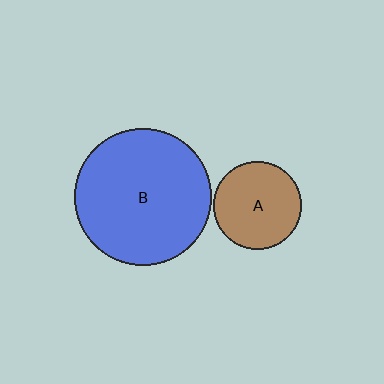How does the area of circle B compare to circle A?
Approximately 2.4 times.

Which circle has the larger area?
Circle B (blue).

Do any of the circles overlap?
No, none of the circles overlap.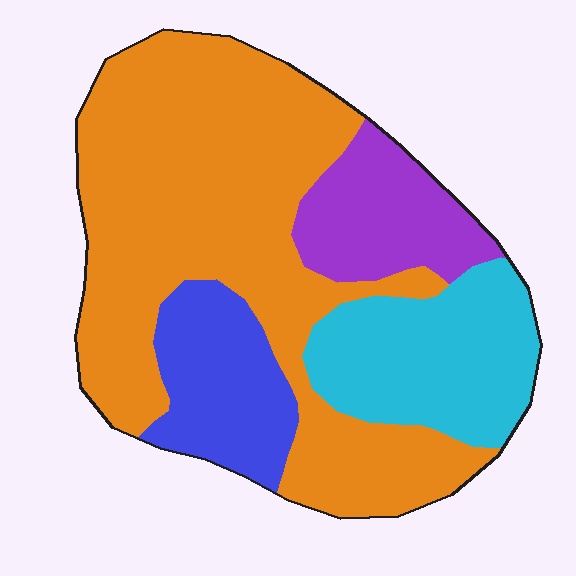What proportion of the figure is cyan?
Cyan takes up about one fifth (1/5) of the figure.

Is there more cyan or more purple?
Cyan.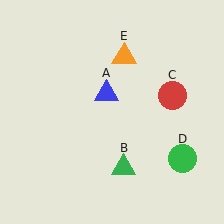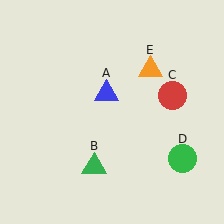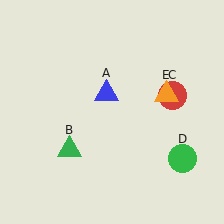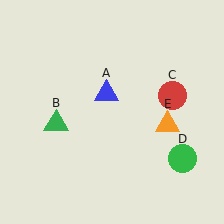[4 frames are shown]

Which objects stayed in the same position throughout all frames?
Blue triangle (object A) and red circle (object C) and green circle (object D) remained stationary.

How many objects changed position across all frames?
2 objects changed position: green triangle (object B), orange triangle (object E).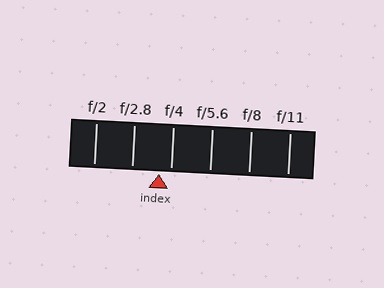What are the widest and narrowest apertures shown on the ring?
The widest aperture shown is f/2 and the narrowest is f/11.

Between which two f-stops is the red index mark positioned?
The index mark is between f/2.8 and f/4.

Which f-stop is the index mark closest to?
The index mark is closest to f/4.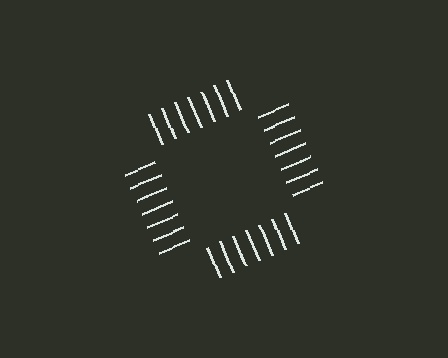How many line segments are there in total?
28 — 7 along each of the 4 edges.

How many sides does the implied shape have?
4 sides — the line-ends trace a square.